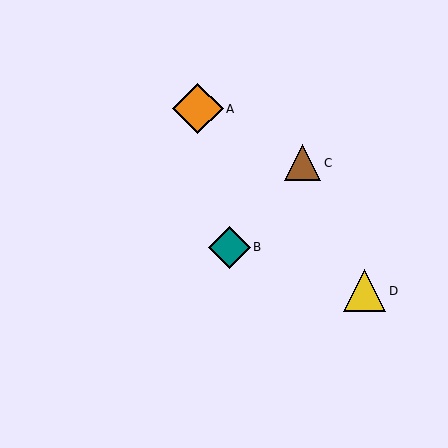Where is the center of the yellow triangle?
The center of the yellow triangle is at (365, 291).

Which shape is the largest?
The orange diamond (labeled A) is the largest.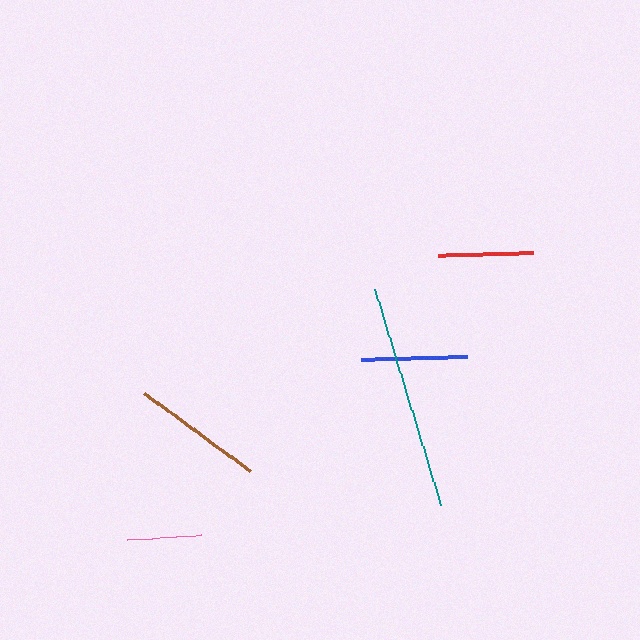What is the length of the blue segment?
The blue segment is approximately 106 pixels long.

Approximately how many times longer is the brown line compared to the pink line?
The brown line is approximately 1.8 times the length of the pink line.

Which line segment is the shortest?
The pink line is the shortest at approximately 73 pixels.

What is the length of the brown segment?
The brown segment is approximately 132 pixels long.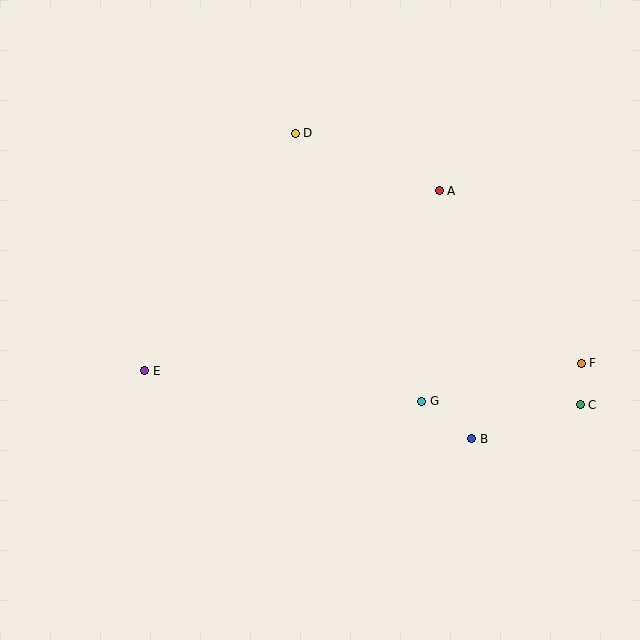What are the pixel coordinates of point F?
Point F is at (581, 363).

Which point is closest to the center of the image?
Point G at (422, 401) is closest to the center.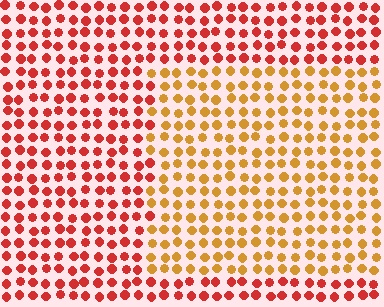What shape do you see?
I see a rectangle.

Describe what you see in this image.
The image is filled with small red elements in a uniform arrangement. A rectangle-shaped region is visible where the elements are tinted to a slightly different hue, forming a subtle color boundary.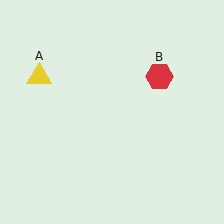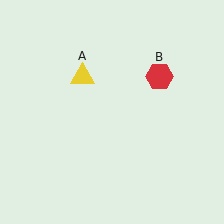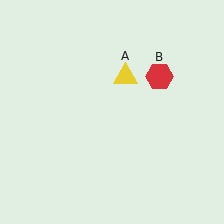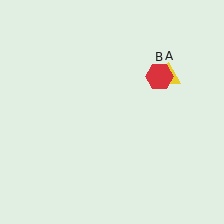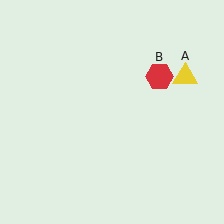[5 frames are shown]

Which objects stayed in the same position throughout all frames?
Red hexagon (object B) remained stationary.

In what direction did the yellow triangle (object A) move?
The yellow triangle (object A) moved right.